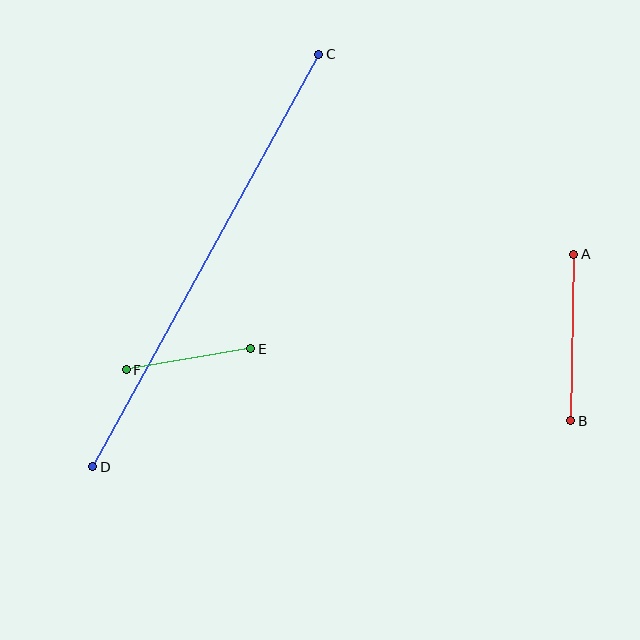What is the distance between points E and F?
The distance is approximately 127 pixels.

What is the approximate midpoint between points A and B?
The midpoint is at approximately (572, 338) pixels.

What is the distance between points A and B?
The distance is approximately 166 pixels.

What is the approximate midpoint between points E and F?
The midpoint is at approximately (188, 359) pixels.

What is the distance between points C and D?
The distance is approximately 470 pixels.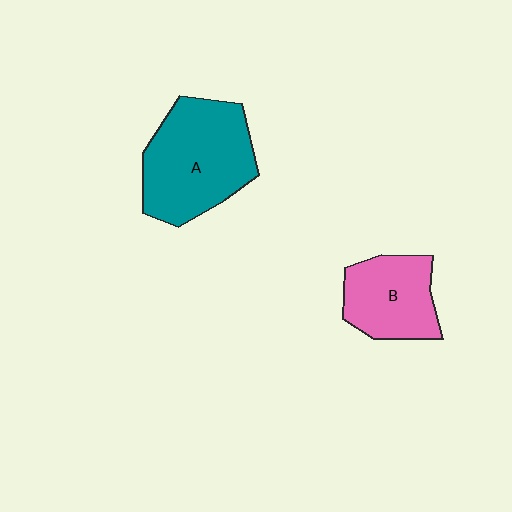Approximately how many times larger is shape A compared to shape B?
Approximately 1.5 times.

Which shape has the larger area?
Shape A (teal).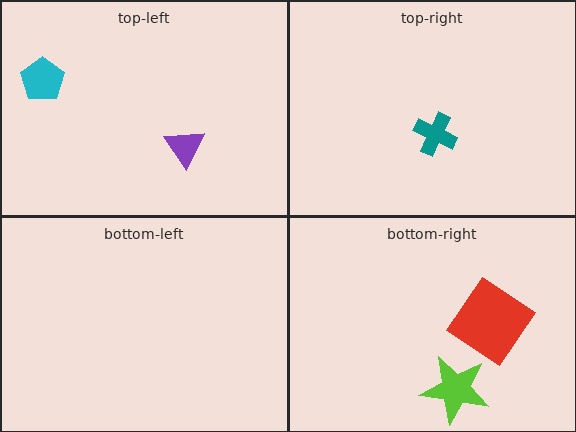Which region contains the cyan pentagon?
The top-left region.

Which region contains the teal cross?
The top-right region.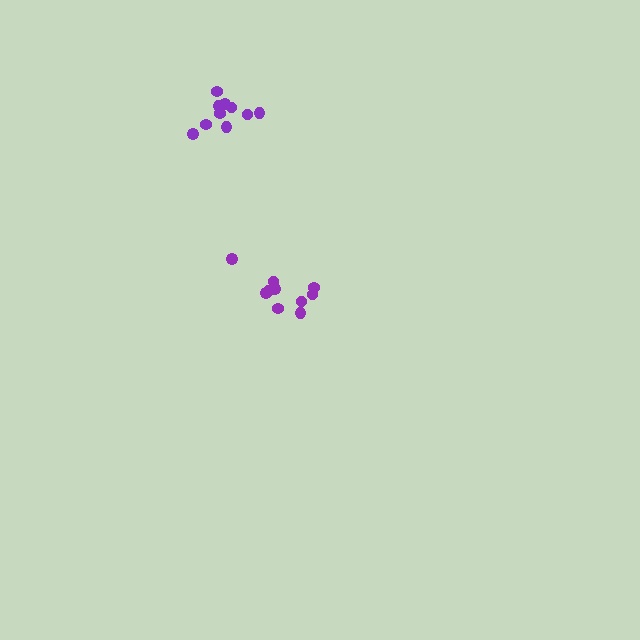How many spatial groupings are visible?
There are 2 spatial groupings.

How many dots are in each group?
Group 1: 10 dots, Group 2: 10 dots (20 total).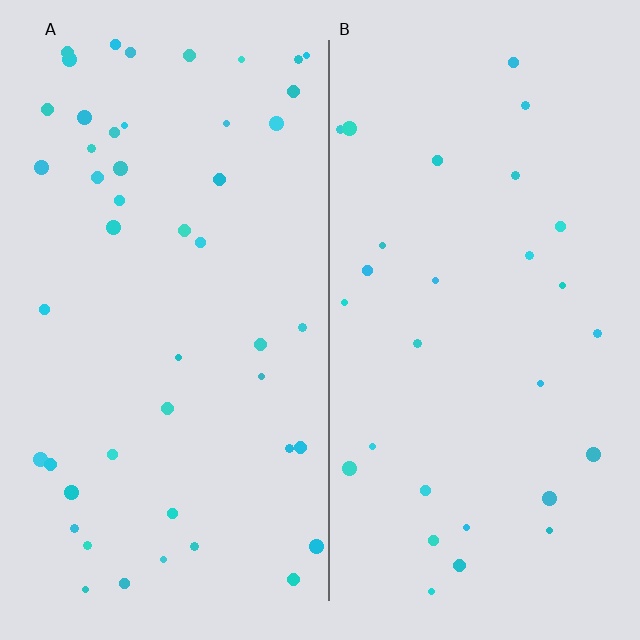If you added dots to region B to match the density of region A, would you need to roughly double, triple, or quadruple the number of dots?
Approximately double.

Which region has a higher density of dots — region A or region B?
A (the left).